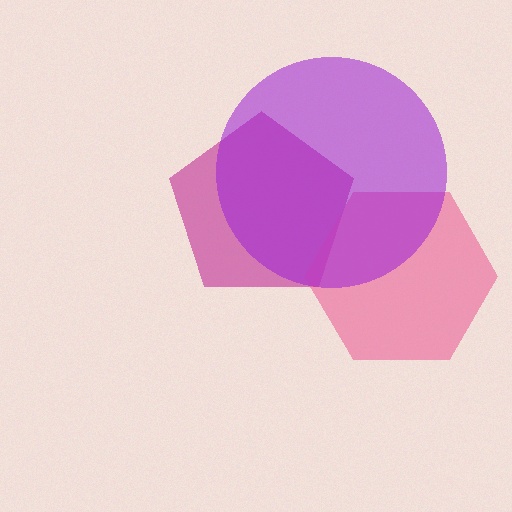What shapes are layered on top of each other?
The layered shapes are: a magenta pentagon, a pink hexagon, a purple circle.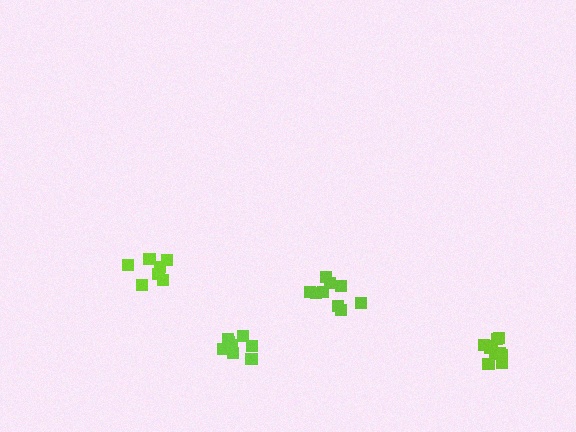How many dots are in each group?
Group 1: 9 dots, Group 2: 9 dots, Group 3: 7 dots, Group 4: 11 dots (36 total).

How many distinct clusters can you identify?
There are 4 distinct clusters.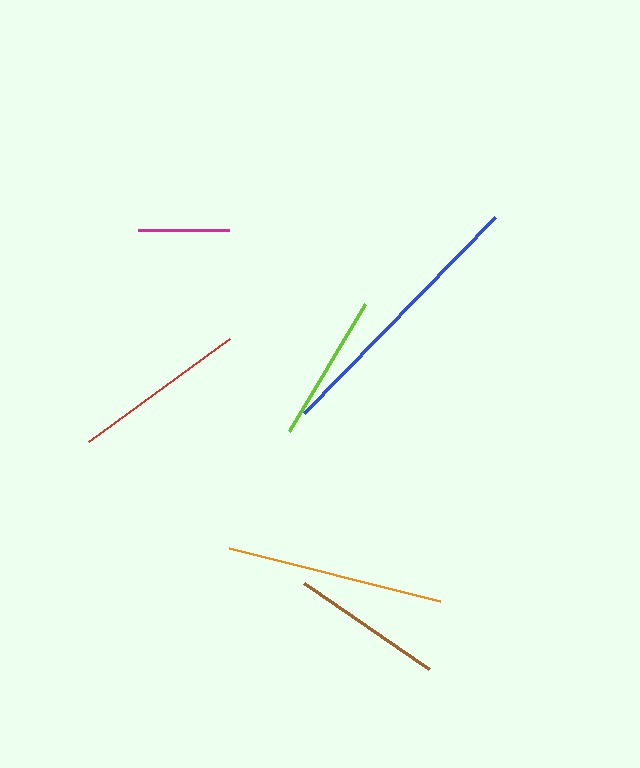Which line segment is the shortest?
The magenta line is the shortest at approximately 92 pixels.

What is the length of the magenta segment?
The magenta segment is approximately 92 pixels long.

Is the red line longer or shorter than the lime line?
The red line is longer than the lime line.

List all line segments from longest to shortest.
From longest to shortest: blue, orange, red, brown, lime, magenta.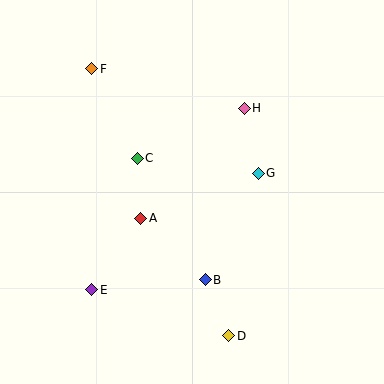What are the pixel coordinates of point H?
Point H is at (244, 109).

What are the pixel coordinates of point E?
Point E is at (92, 290).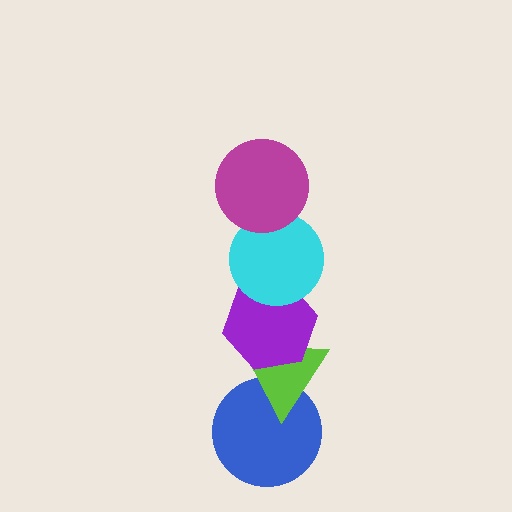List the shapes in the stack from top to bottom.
From top to bottom: the magenta circle, the cyan circle, the purple hexagon, the lime triangle, the blue circle.